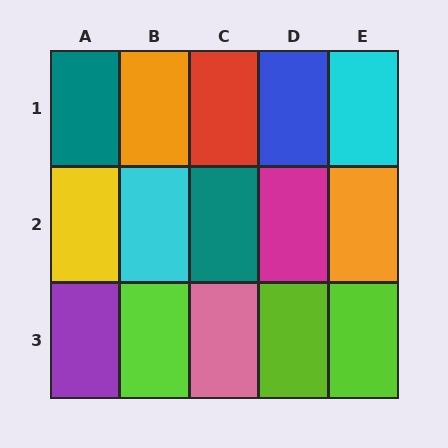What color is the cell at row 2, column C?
Teal.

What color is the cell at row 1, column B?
Orange.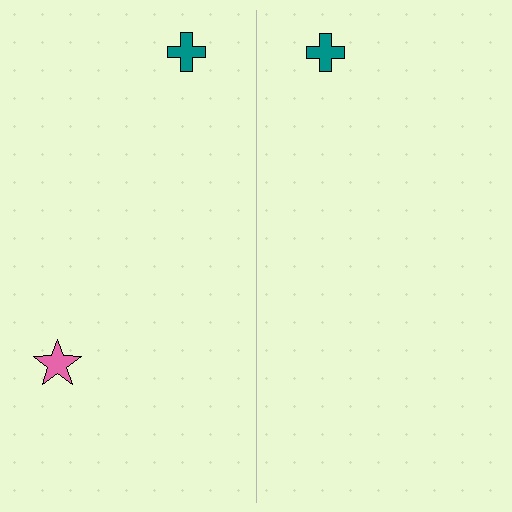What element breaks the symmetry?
A pink star is missing from the right side.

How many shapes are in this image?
There are 3 shapes in this image.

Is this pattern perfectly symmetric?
No, the pattern is not perfectly symmetric. A pink star is missing from the right side.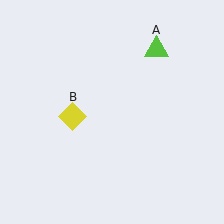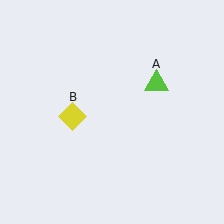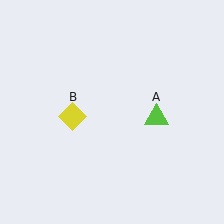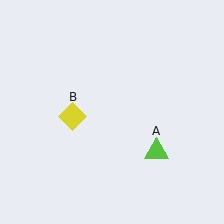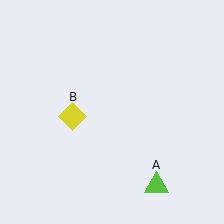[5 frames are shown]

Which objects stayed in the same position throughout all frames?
Yellow diamond (object B) remained stationary.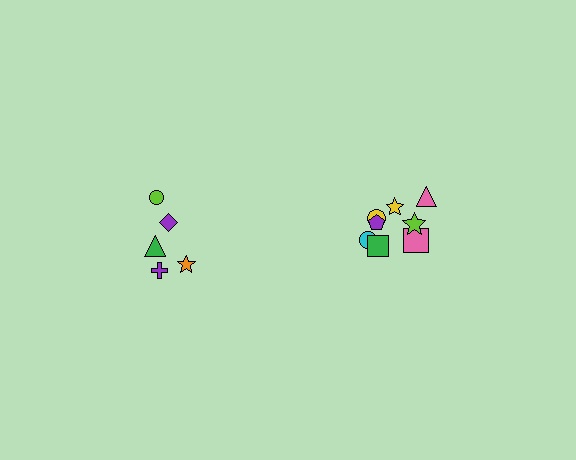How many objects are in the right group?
There are 8 objects.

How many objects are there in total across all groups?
There are 13 objects.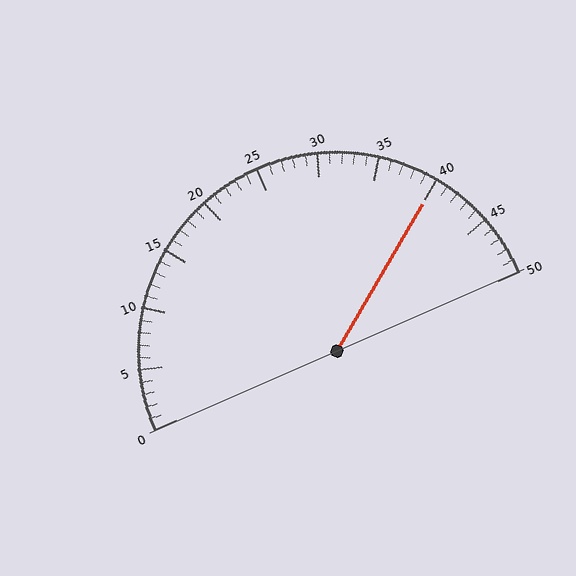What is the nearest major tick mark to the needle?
The nearest major tick mark is 40.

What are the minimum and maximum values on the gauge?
The gauge ranges from 0 to 50.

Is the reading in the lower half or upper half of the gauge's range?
The reading is in the upper half of the range (0 to 50).